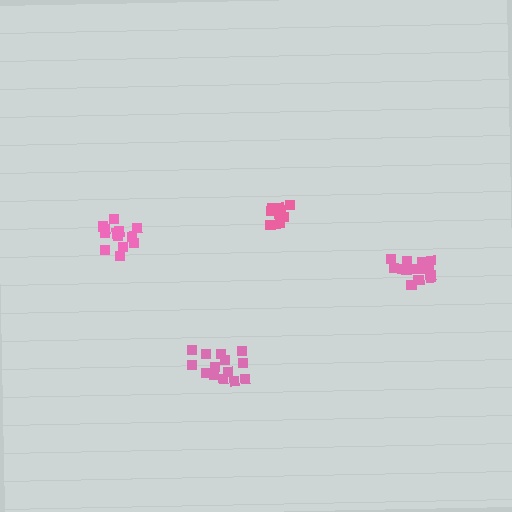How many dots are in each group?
Group 1: 14 dots, Group 2: 10 dots, Group 3: 14 dots, Group 4: 13 dots (51 total).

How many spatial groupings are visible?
There are 4 spatial groupings.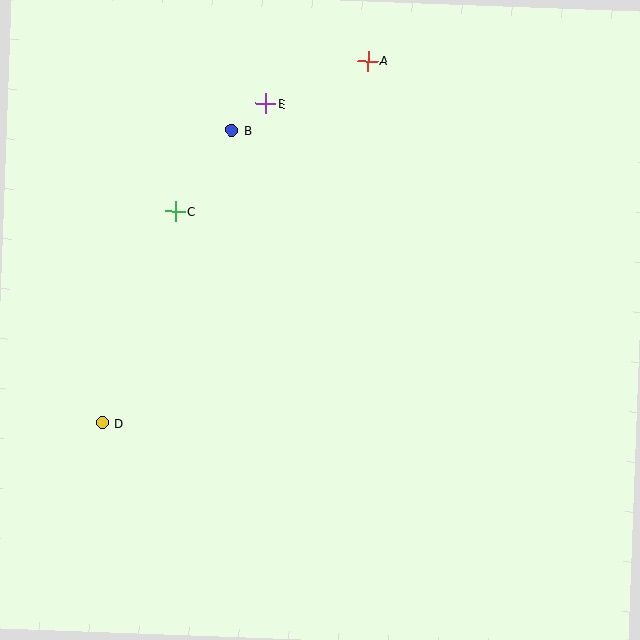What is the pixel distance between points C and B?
The distance between C and B is 99 pixels.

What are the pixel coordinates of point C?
Point C is at (175, 211).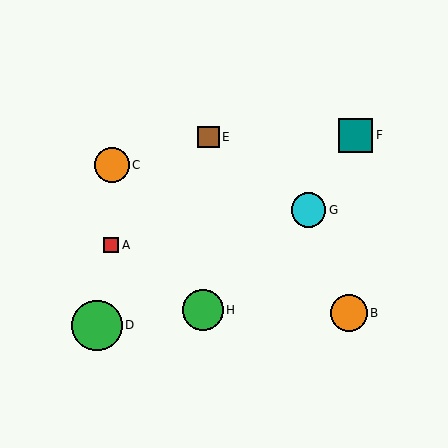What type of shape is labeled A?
Shape A is a red square.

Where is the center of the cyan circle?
The center of the cyan circle is at (308, 210).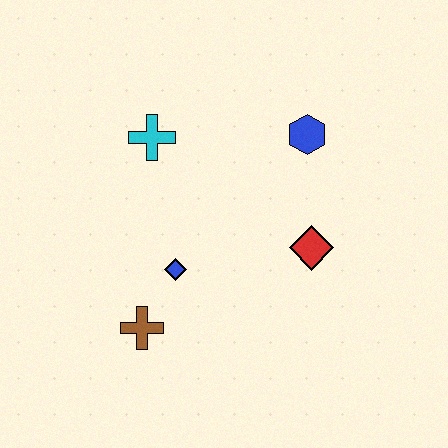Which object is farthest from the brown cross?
The blue hexagon is farthest from the brown cross.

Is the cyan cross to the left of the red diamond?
Yes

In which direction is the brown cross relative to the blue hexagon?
The brown cross is below the blue hexagon.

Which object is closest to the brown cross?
The blue diamond is closest to the brown cross.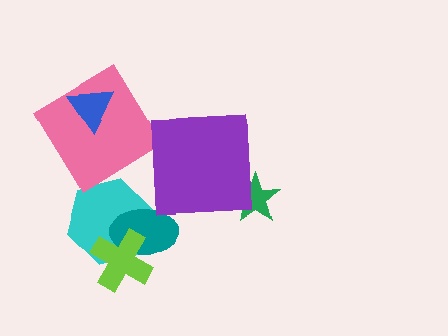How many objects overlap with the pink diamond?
1 object overlaps with the pink diamond.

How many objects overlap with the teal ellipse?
2 objects overlap with the teal ellipse.